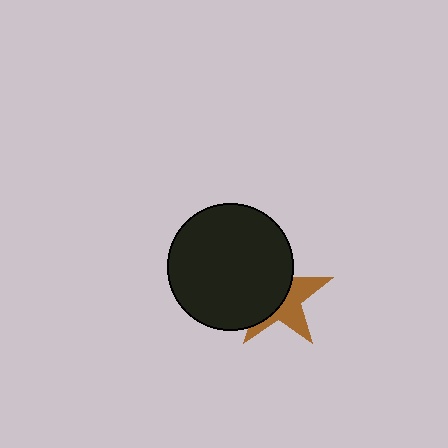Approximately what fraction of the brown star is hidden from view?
Roughly 57% of the brown star is hidden behind the black circle.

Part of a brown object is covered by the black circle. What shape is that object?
It is a star.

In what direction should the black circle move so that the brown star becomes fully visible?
The black circle should move left. That is the shortest direction to clear the overlap and leave the brown star fully visible.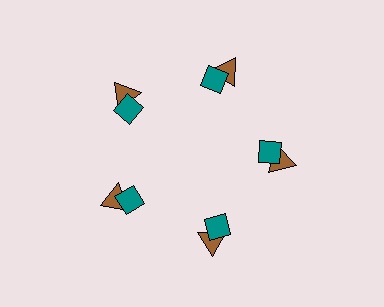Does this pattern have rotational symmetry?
Yes, this pattern has 5-fold rotational symmetry. It looks the same after rotating 72 degrees around the center.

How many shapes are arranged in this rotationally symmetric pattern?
There are 10 shapes, arranged in 5 groups of 2.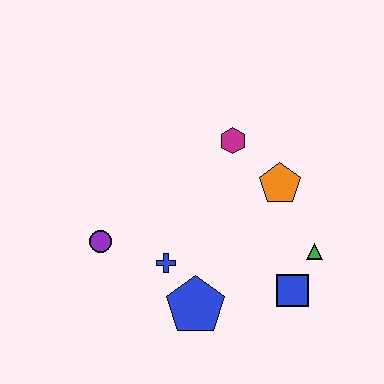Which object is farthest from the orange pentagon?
The purple circle is farthest from the orange pentagon.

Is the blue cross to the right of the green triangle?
No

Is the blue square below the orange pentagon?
Yes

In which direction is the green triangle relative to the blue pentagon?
The green triangle is to the right of the blue pentagon.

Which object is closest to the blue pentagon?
The blue cross is closest to the blue pentagon.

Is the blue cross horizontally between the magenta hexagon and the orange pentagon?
No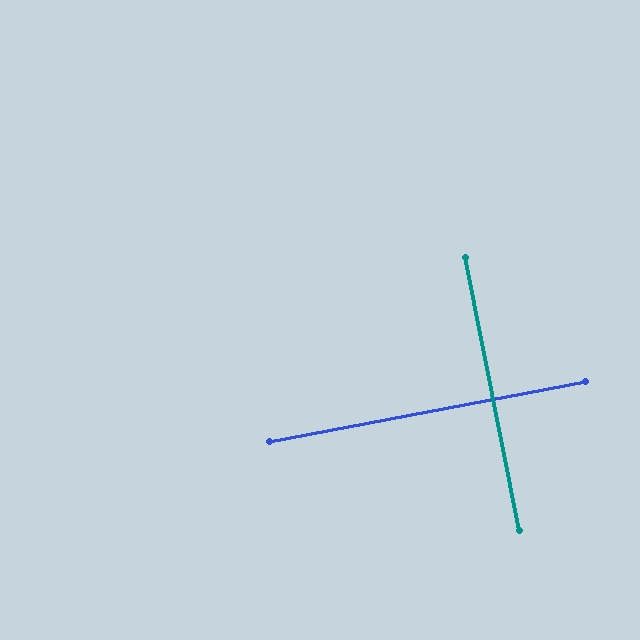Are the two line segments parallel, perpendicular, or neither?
Perpendicular — they meet at approximately 89°.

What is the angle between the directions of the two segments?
Approximately 89 degrees.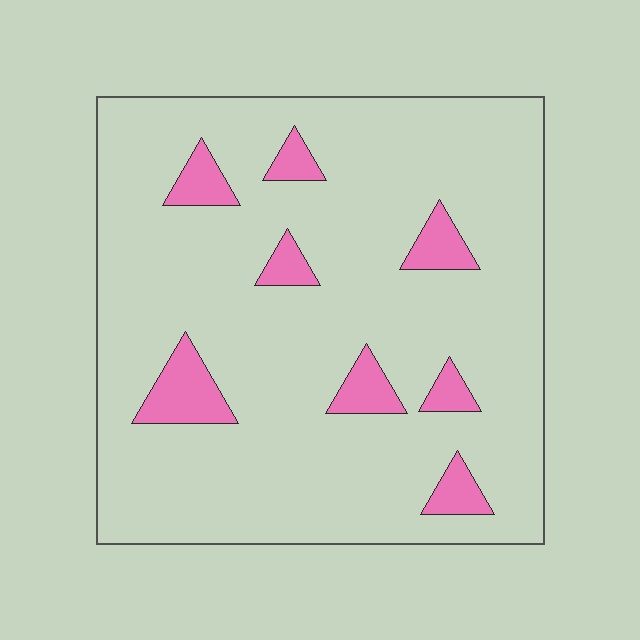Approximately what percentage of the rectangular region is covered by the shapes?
Approximately 10%.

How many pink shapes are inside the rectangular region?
8.